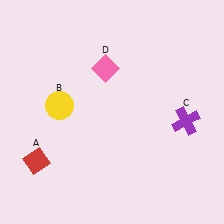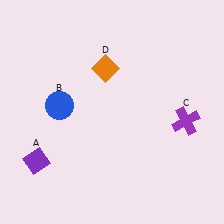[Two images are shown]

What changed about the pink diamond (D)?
In Image 1, D is pink. In Image 2, it changed to orange.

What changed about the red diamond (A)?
In Image 1, A is red. In Image 2, it changed to purple.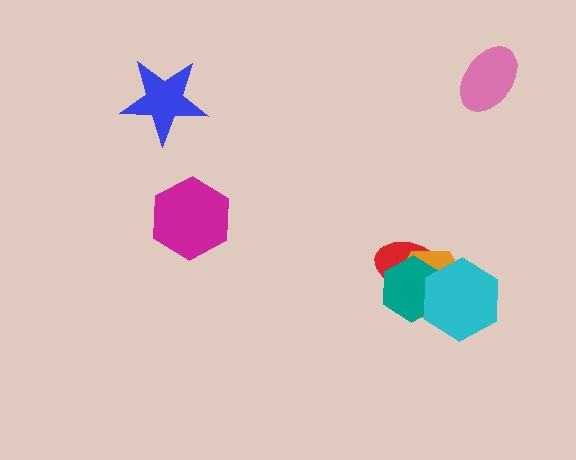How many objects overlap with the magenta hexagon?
0 objects overlap with the magenta hexagon.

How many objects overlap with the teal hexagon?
3 objects overlap with the teal hexagon.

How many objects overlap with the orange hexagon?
3 objects overlap with the orange hexagon.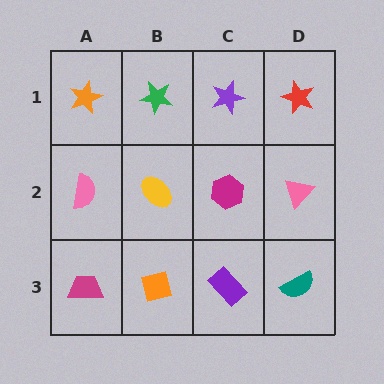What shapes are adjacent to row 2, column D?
A red star (row 1, column D), a teal semicircle (row 3, column D), a magenta hexagon (row 2, column C).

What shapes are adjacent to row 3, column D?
A pink triangle (row 2, column D), a purple rectangle (row 3, column C).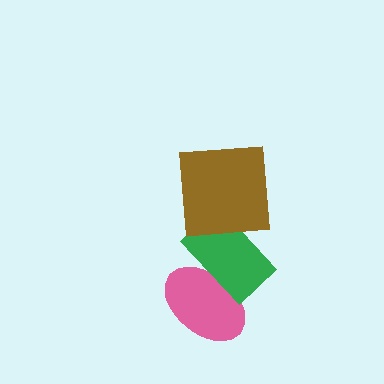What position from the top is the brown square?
The brown square is 1st from the top.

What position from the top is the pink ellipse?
The pink ellipse is 3rd from the top.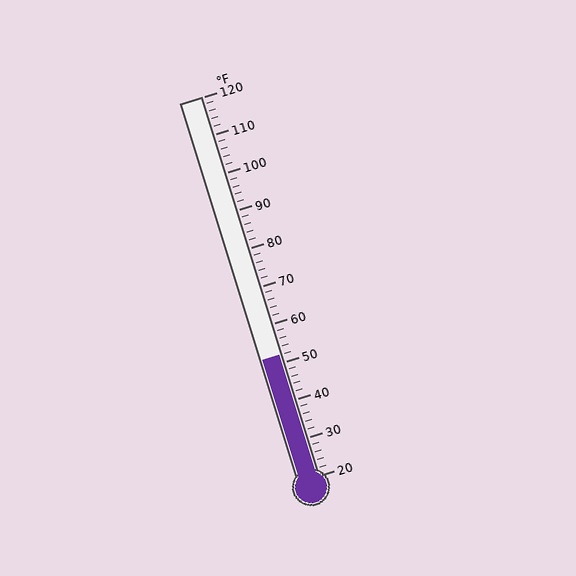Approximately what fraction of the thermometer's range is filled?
The thermometer is filled to approximately 30% of its range.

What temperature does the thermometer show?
The thermometer shows approximately 52°F.